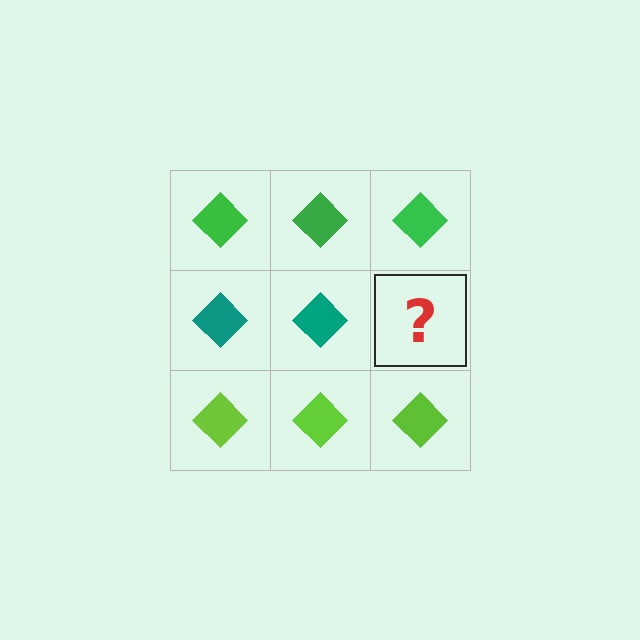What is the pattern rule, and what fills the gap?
The rule is that each row has a consistent color. The gap should be filled with a teal diamond.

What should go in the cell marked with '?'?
The missing cell should contain a teal diamond.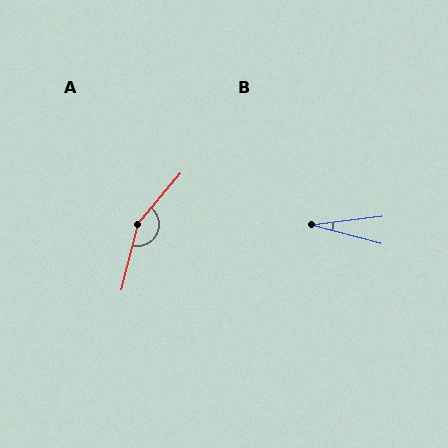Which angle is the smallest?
B, at approximately 21 degrees.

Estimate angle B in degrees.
Approximately 21 degrees.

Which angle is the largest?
A, at approximately 154 degrees.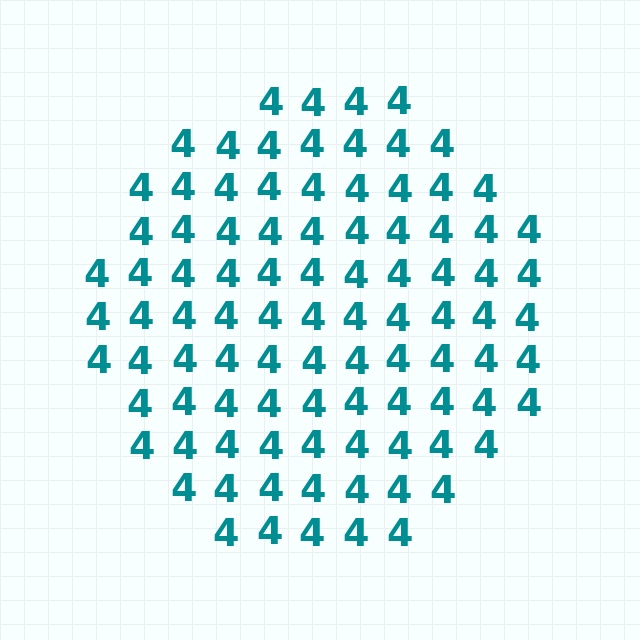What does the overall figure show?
The overall figure shows a circle.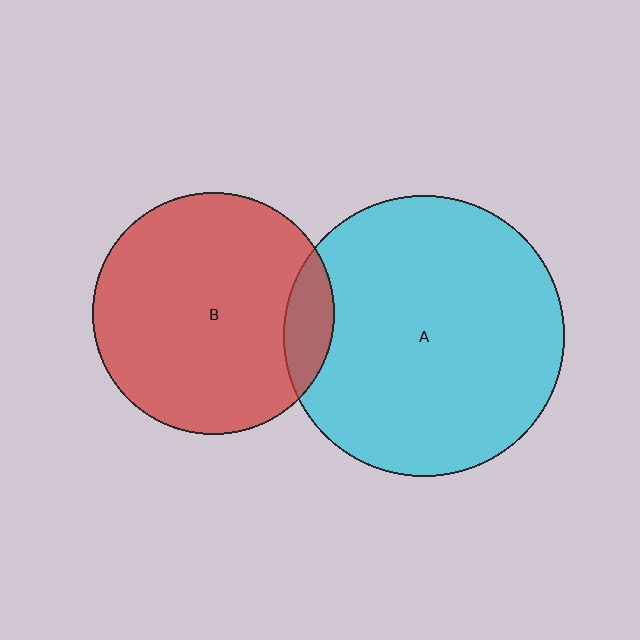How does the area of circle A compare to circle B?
Approximately 1.4 times.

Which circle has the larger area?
Circle A (cyan).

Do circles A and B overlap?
Yes.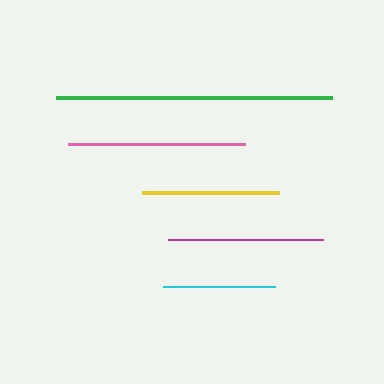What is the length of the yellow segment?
The yellow segment is approximately 137 pixels long.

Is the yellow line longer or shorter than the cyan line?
The yellow line is longer than the cyan line.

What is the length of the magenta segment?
The magenta segment is approximately 155 pixels long.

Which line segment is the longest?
The green line is the longest at approximately 276 pixels.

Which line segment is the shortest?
The cyan line is the shortest at approximately 112 pixels.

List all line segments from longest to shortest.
From longest to shortest: green, pink, magenta, yellow, cyan.